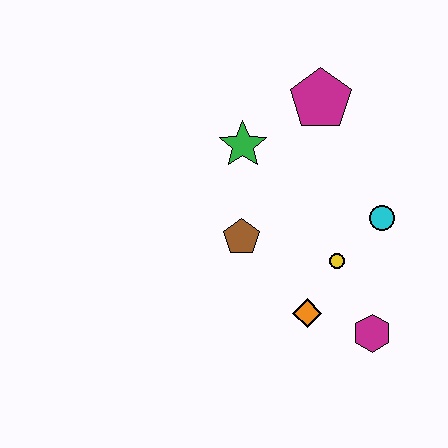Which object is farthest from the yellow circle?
The magenta pentagon is farthest from the yellow circle.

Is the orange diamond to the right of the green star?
Yes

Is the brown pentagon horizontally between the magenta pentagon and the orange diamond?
No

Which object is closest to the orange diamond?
The yellow circle is closest to the orange diamond.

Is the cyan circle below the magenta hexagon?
No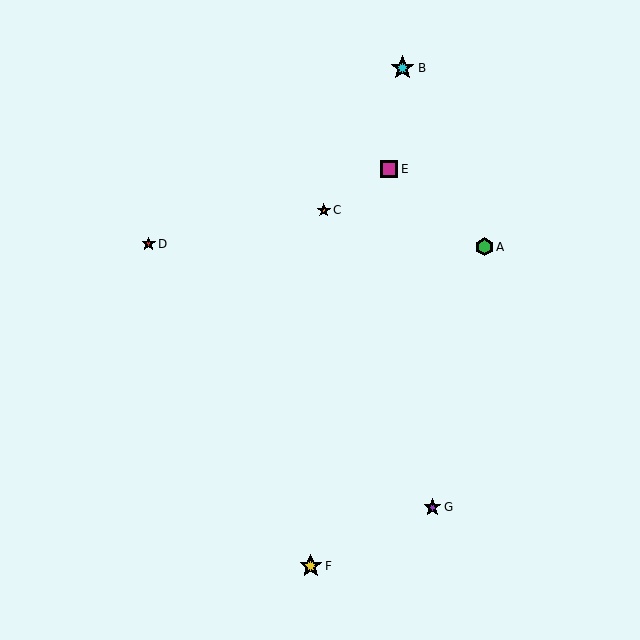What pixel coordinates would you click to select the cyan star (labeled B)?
Click at (402, 68) to select the cyan star B.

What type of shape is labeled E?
Shape E is a magenta square.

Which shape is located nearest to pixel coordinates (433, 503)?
The purple star (labeled G) at (432, 507) is nearest to that location.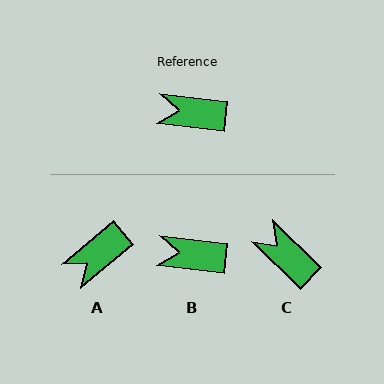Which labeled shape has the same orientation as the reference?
B.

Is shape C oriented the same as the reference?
No, it is off by about 37 degrees.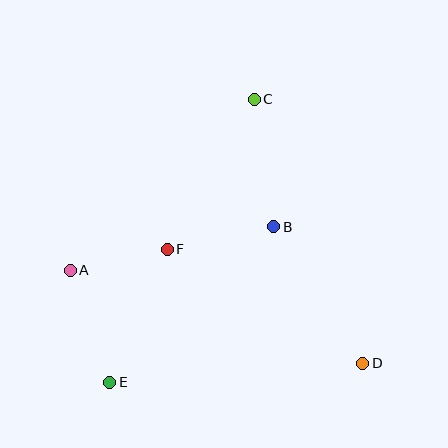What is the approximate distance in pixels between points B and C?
The distance between B and C is approximately 129 pixels.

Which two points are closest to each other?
Points A and F are closest to each other.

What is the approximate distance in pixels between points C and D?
The distance between C and D is approximately 286 pixels.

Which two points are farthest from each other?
Points C and E are farthest from each other.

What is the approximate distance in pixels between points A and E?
The distance between A and E is approximately 119 pixels.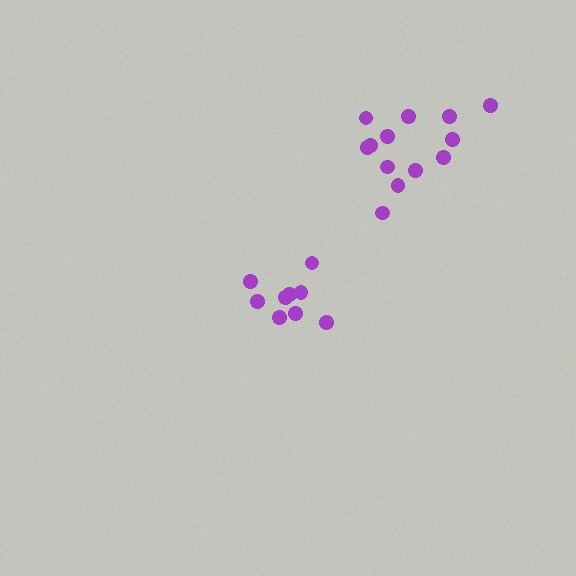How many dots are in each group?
Group 1: 9 dots, Group 2: 13 dots (22 total).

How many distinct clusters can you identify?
There are 2 distinct clusters.